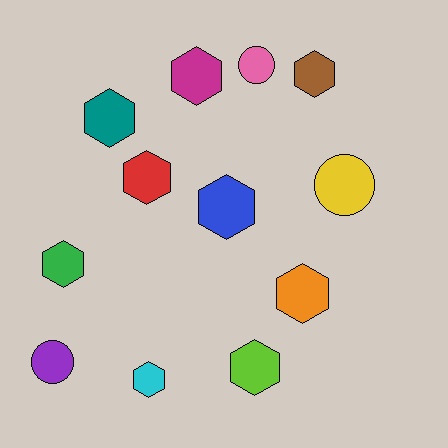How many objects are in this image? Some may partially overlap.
There are 12 objects.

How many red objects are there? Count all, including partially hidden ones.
There is 1 red object.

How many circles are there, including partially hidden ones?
There are 3 circles.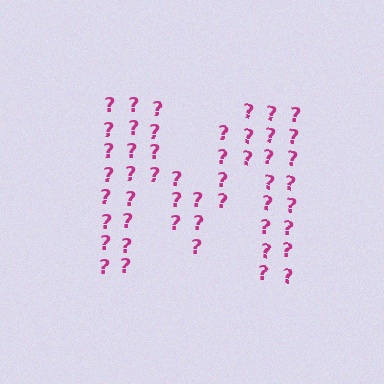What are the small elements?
The small elements are question marks.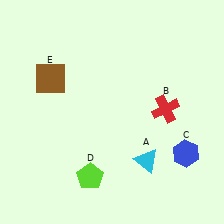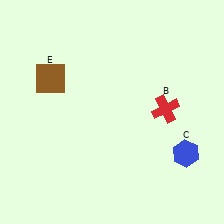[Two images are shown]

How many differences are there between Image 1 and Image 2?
There are 2 differences between the two images.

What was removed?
The cyan triangle (A), the lime pentagon (D) were removed in Image 2.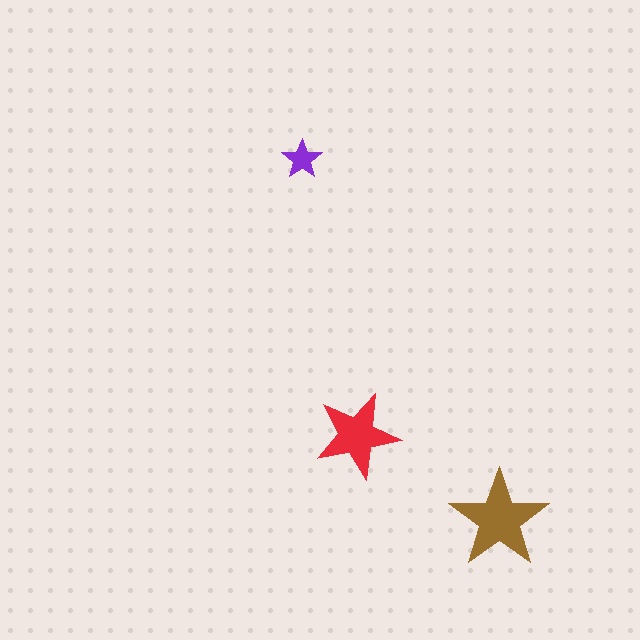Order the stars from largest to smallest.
the brown one, the red one, the purple one.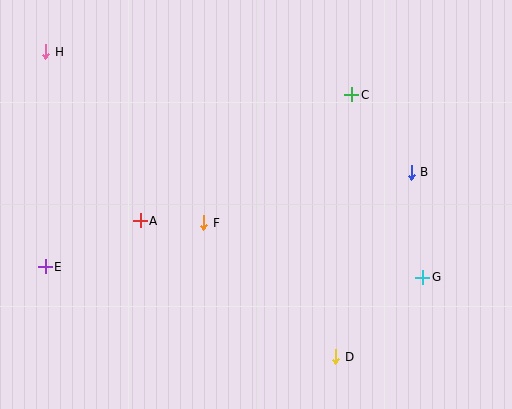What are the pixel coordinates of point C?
Point C is at (352, 95).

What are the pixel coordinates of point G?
Point G is at (423, 277).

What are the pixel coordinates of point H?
Point H is at (46, 52).